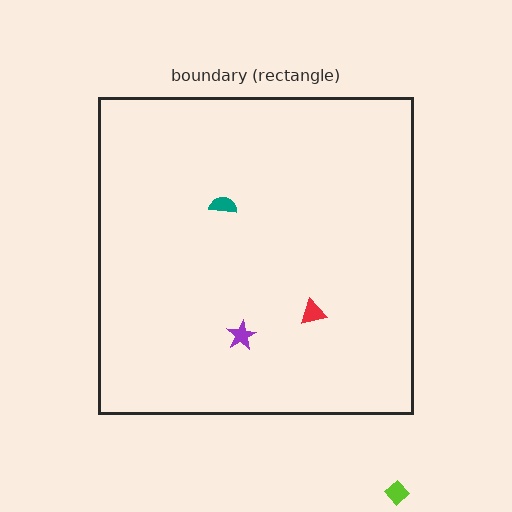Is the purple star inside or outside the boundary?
Inside.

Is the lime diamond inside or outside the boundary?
Outside.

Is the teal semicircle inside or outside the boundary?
Inside.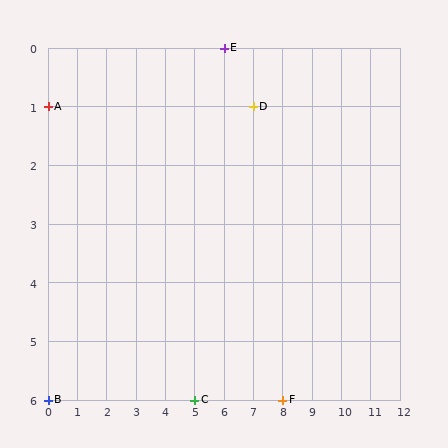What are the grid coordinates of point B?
Point B is at grid coordinates (0, 6).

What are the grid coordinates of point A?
Point A is at grid coordinates (0, 1).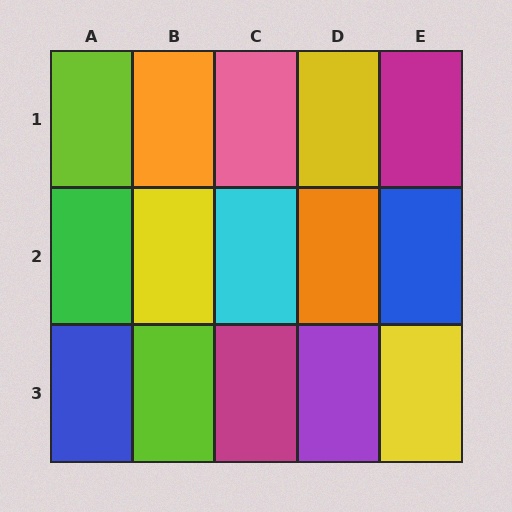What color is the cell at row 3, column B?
Lime.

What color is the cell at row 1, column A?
Lime.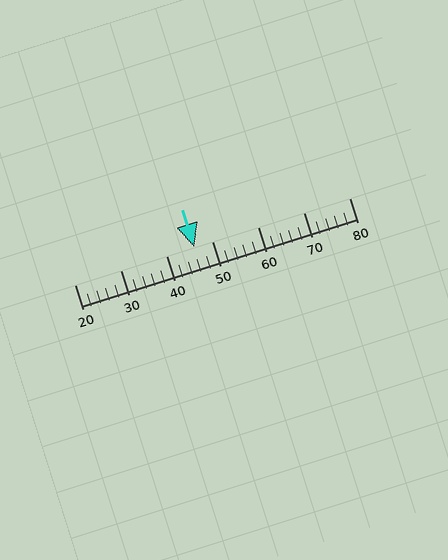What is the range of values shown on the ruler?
The ruler shows values from 20 to 80.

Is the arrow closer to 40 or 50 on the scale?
The arrow is closer to 50.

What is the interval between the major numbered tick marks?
The major tick marks are spaced 10 units apart.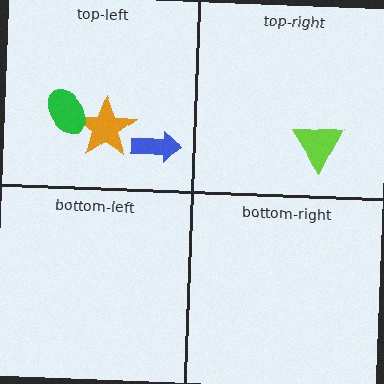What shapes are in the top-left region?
The blue arrow, the orange star, the green ellipse.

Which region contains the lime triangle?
The top-right region.